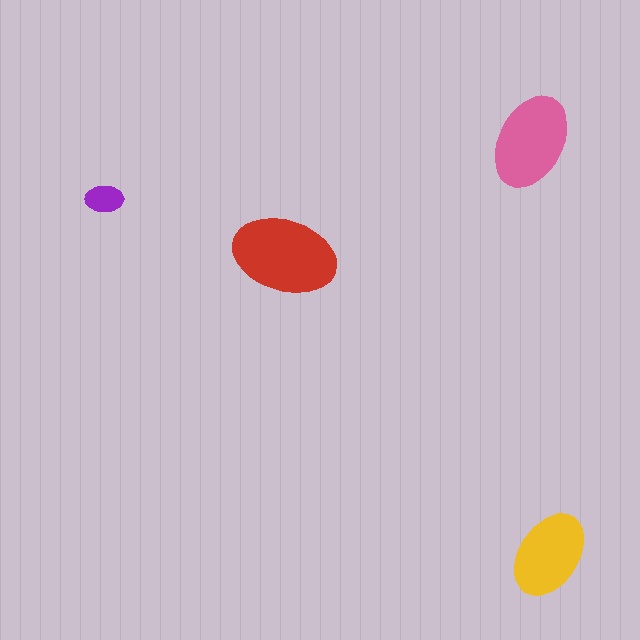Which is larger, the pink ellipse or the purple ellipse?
The pink one.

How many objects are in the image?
There are 4 objects in the image.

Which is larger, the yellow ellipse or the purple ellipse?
The yellow one.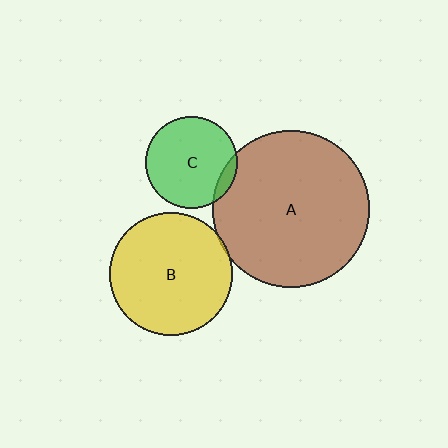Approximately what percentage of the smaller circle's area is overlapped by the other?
Approximately 5%.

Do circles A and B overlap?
Yes.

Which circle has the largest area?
Circle A (brown).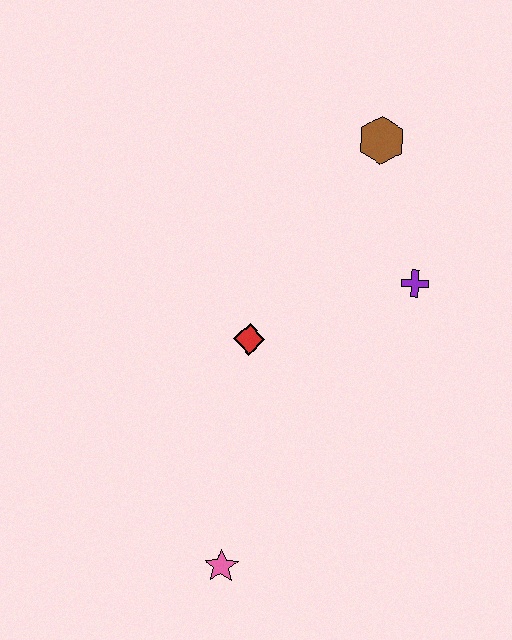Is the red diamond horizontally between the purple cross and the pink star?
Yes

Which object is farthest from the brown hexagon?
The pink star is farthest from the brown hexagon.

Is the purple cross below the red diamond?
No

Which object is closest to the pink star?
The red diamond is closest to the pink star.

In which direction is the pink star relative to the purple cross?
The pink star is below the purple cross.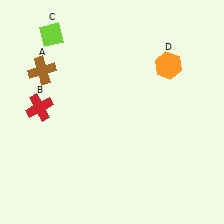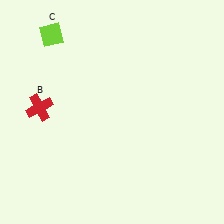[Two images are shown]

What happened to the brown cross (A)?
The brown cross (A) was removed in Image 2. It was in the top-left area of Image 1.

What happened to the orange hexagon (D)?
The orange hexagon (D) was removed in Image 2. It was in the top-right area of Image 1.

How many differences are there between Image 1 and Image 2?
There are 2 differences between the two images.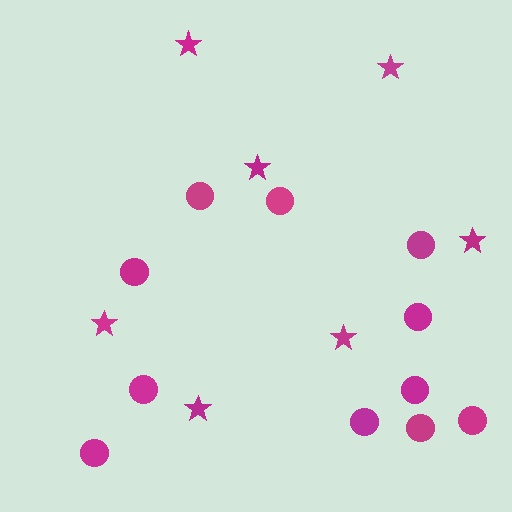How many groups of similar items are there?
There are 2 groups: one group of circles (11) and one group of stars (7).